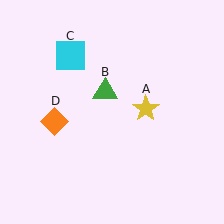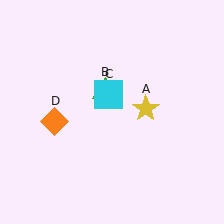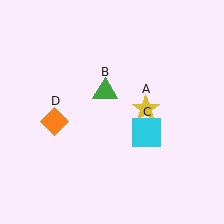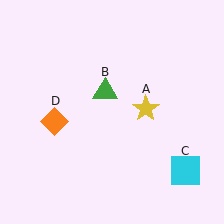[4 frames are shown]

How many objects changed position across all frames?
1 object changed position: cyan square (object C).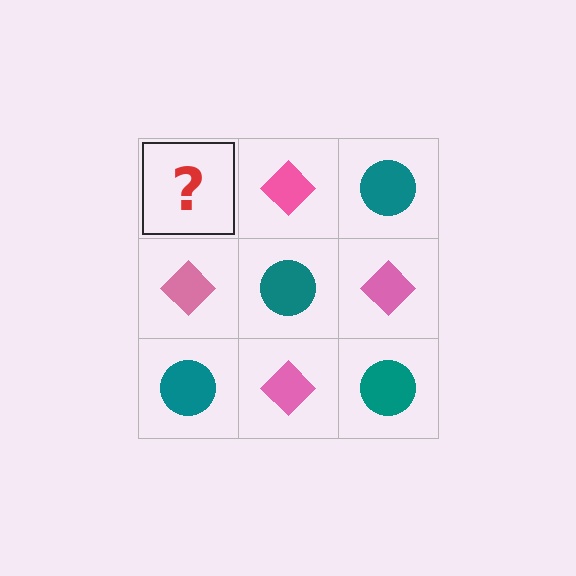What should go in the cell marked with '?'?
The missing cell should contain a teal circle.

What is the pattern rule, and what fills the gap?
The rule is that it alternates teal circle and pink diamond in a checkerboard pattern. The gap should be filled with a teal circle.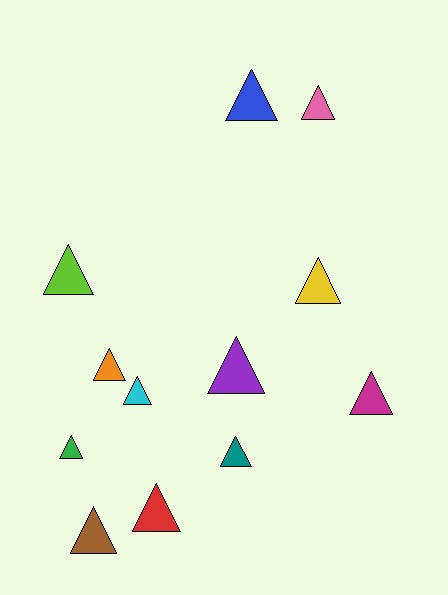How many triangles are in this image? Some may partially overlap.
There are 12 triangles.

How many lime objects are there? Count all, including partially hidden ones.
There is 1 lime object.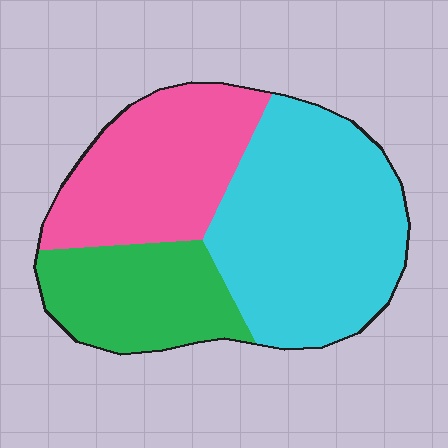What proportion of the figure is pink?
Pink takes up about one third (1/3) of the figure.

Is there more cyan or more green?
Cyan.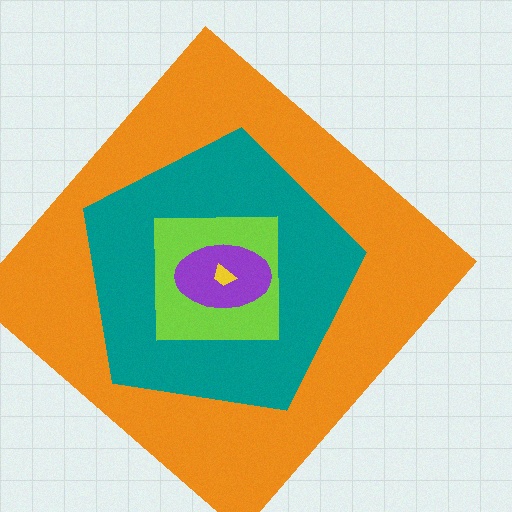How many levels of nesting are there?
5.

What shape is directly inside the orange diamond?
The teal pentagon.